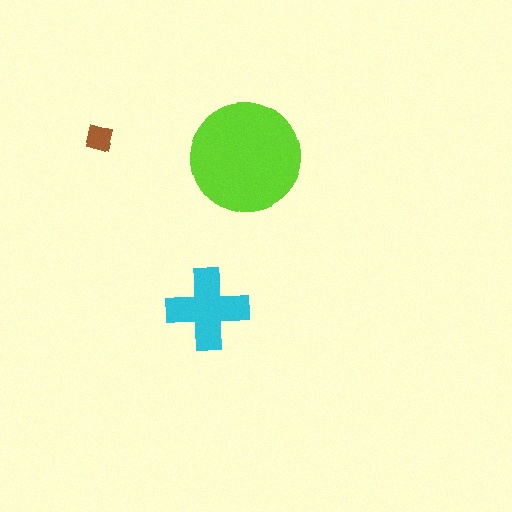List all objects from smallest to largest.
The brown square, the cyan cross, the lime circle.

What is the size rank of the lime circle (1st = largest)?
1st.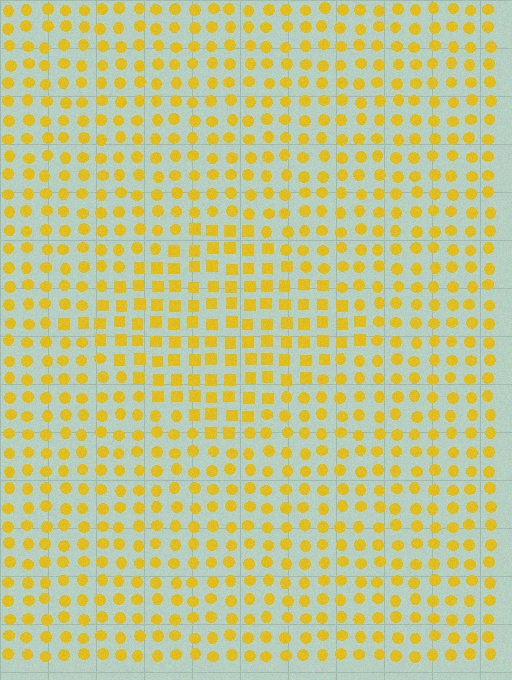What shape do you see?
I see a diamond.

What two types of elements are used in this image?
The image uses squares inside the diamond region and circles outside it.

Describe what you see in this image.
The image is filled with small yellow elements arranged in a uniform grid. A diamond-shaped region contains squares, while the surrounding area contains circles. The boundary is defined purely by the change in element shape.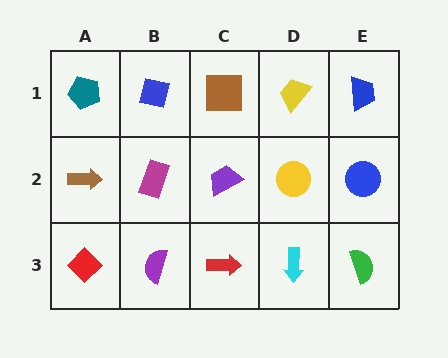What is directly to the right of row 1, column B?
A brown square.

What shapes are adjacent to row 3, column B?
A magenta rectangle (row 2, column B), a red diamond (row 3, column A), a red arrow (row 3, column C).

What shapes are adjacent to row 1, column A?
A brown arrow (row 2, column A), a blue square (row 1, column B).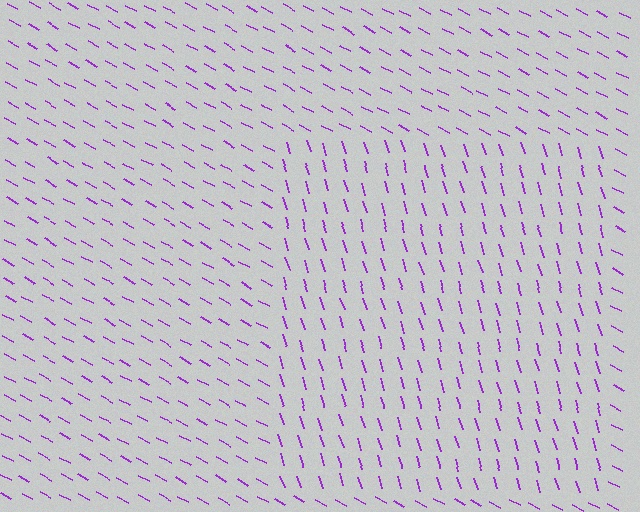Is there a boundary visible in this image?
Yes, there is a texture boundary formed by a change in line orientation.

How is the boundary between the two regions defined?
The boundary is defined purely by a change in line orientation (approximately 45 degrees difference). All lines are the same color and thickness.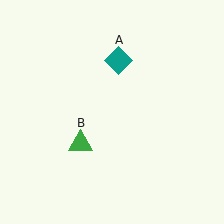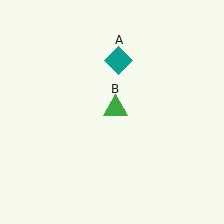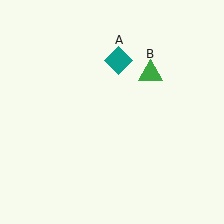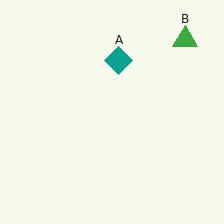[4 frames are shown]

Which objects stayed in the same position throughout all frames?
Teal diamond (object A) remained stationary.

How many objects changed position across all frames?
1 object changed position: green triangle (object B).